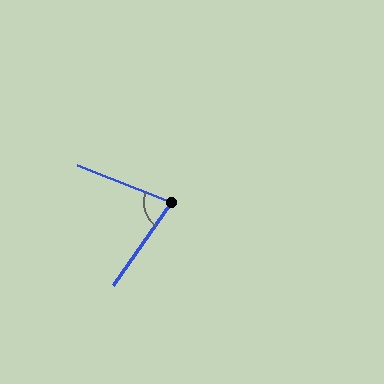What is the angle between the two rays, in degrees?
Approximately 76 degrees.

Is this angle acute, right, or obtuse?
It is acute.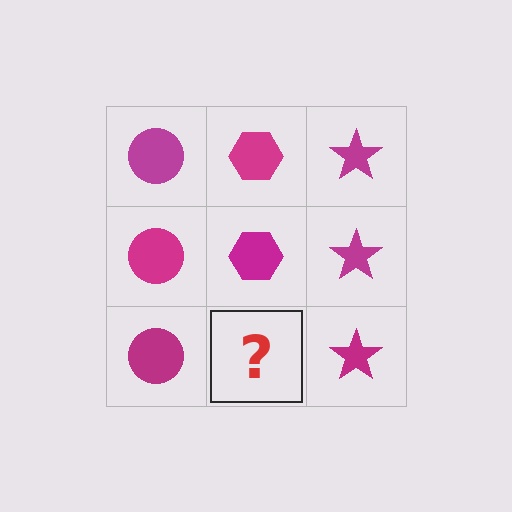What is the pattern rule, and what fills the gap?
The rule is that each column has a consistent shape. The gap should be filled with a magenta hexagon.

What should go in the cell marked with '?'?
The missing cell should contain a magenta hexagon.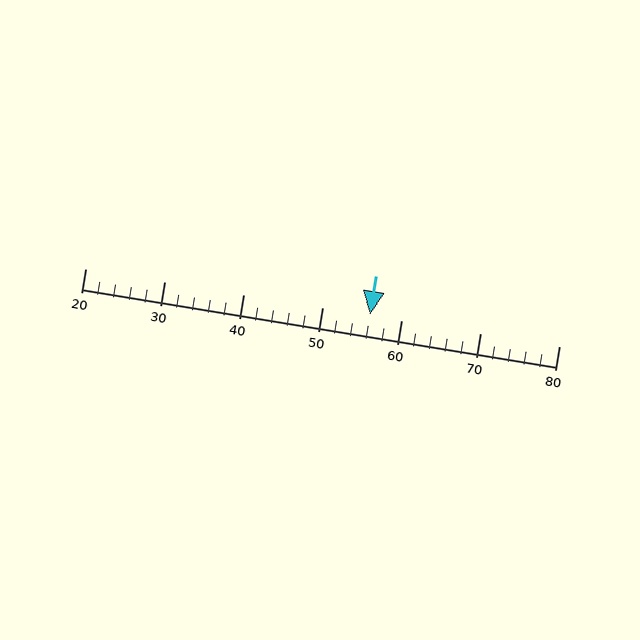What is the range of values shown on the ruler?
The ruler shows values from 20 to 80.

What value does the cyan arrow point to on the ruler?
The cyan arrow points to approximately 56.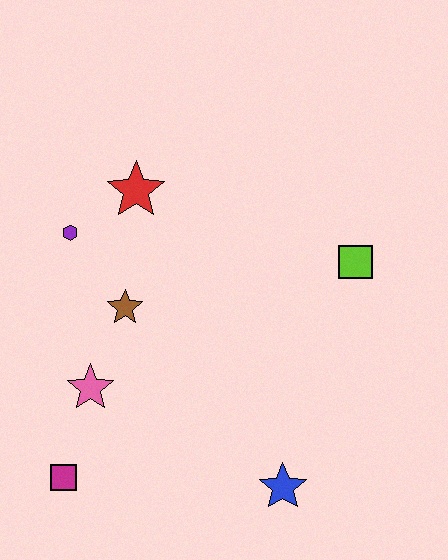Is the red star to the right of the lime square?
No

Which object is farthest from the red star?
The blue star is farthest from the red star.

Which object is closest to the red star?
The purple hexagon is closest to the red star.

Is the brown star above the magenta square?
Yes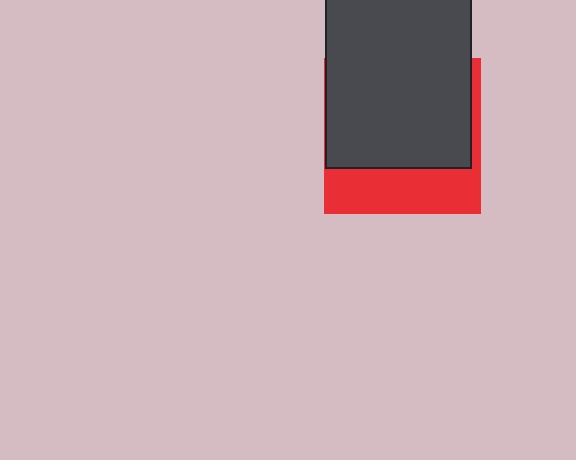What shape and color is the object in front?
The object in front is a dark gray rectangle.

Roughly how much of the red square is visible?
A small part of it is visible (roughly 34%).